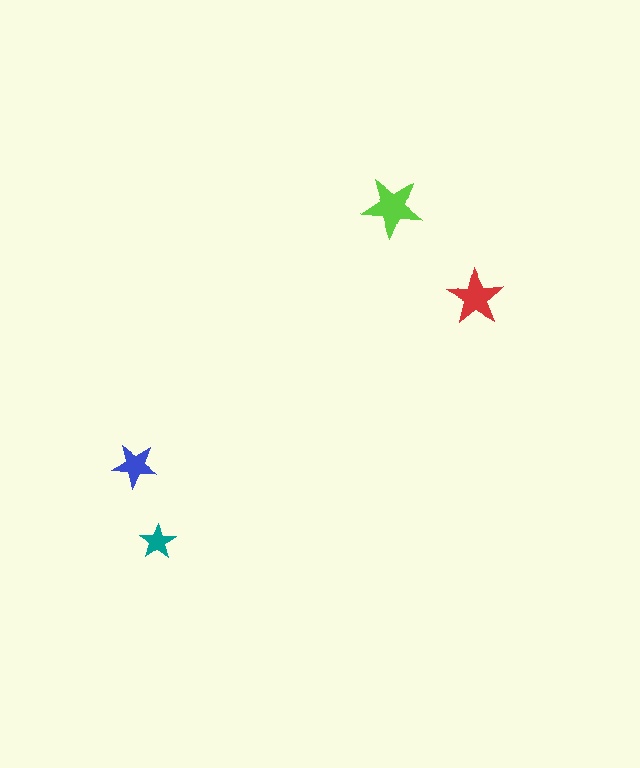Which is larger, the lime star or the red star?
The lime one.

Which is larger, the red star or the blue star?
The red one.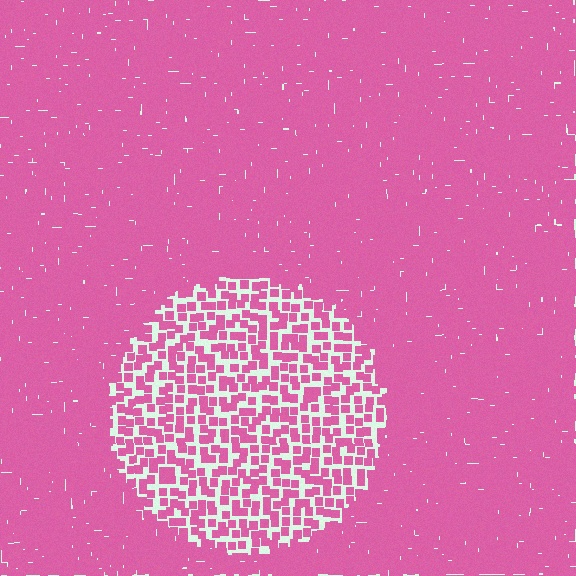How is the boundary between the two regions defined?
The boundary is defined by a change in element density (approximately 2.6x ratio). All elements are the same color, size, and shape.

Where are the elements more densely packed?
The elements are more densely packed outside the circle boundary.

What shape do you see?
I see a circle.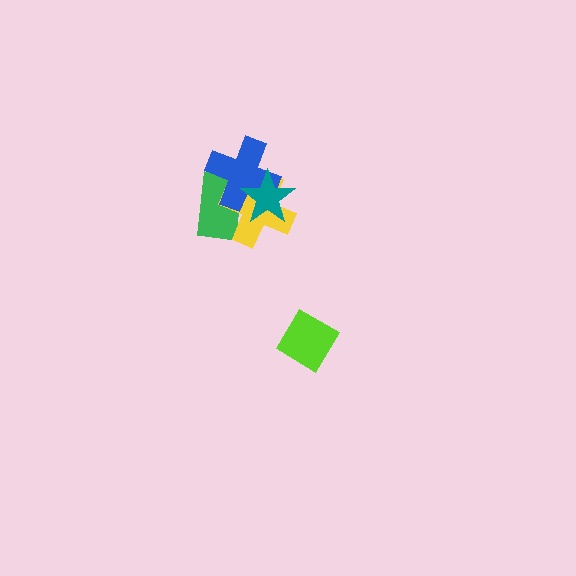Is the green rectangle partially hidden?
Yes, it is partially covered by another shape.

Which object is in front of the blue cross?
The teal star is in front of the blue cross.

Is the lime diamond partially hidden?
No, no other shape covers it.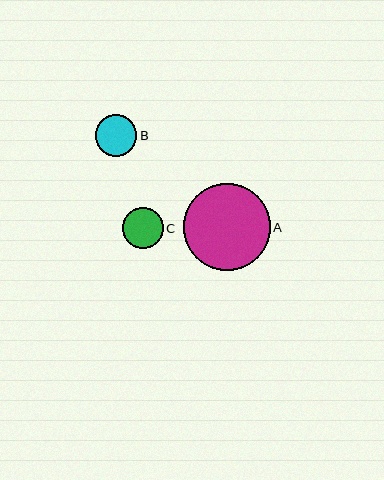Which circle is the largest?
Circle A is the largest with a size of approximately 87 pixels.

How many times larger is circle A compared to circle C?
Circle A is approximately 2.1 times the size of circle C.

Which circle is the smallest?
Circle C is the smallest with a size of approximately 41 pixels.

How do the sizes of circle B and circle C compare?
Circle B and circle C are approximately the same size.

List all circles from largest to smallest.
From largest to smallest: A, B, C.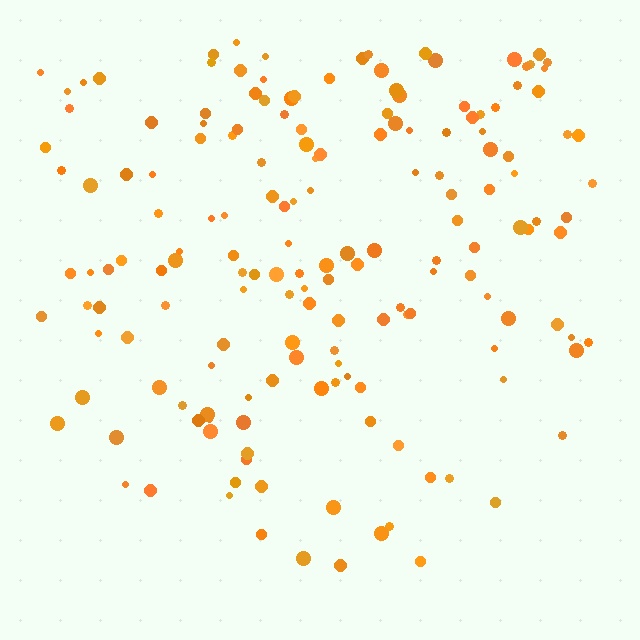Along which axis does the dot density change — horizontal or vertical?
Vertical.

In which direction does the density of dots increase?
From bottom to top, with the top side densest.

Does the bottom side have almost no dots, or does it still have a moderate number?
Still a moderate number, just noticeably fewer than the top.